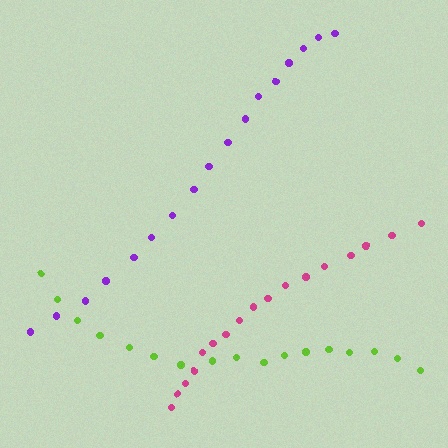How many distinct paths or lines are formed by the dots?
There are 3 distinct paths.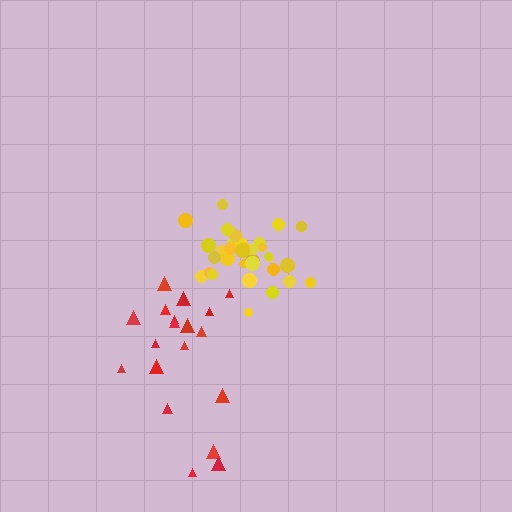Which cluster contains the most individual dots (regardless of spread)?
Yellow (34).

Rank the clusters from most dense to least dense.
yellow, red.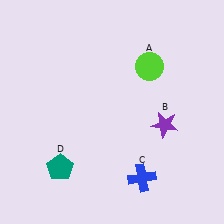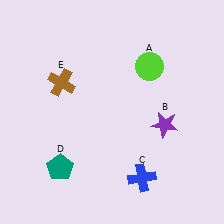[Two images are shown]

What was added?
A brown cross (E) was added in Image 2.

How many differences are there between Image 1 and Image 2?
There is 1 difference between the two images.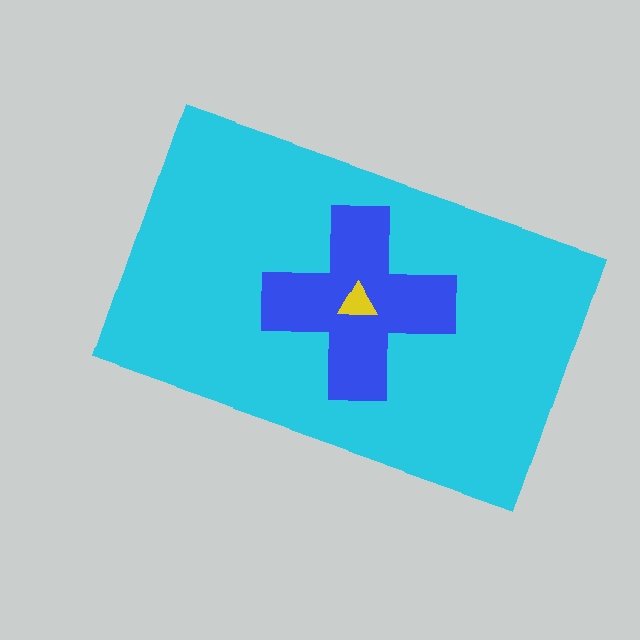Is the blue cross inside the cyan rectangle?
Yes.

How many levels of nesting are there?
3.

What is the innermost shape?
The yellow triangle.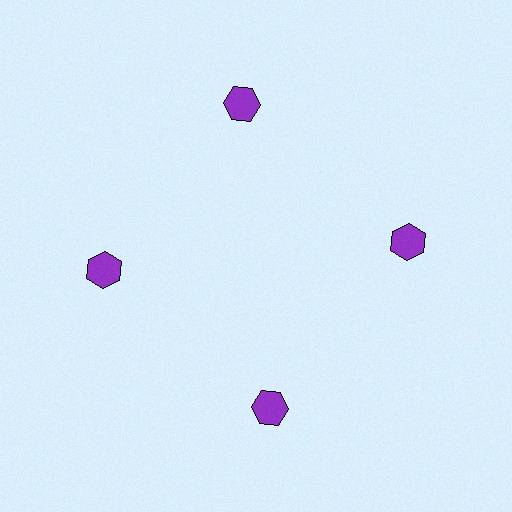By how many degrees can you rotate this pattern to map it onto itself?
The pattern maps onto itself every 90 degrees of rotation.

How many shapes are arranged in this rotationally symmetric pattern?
There are 4 shapes, arranged in 4 groups of 1.